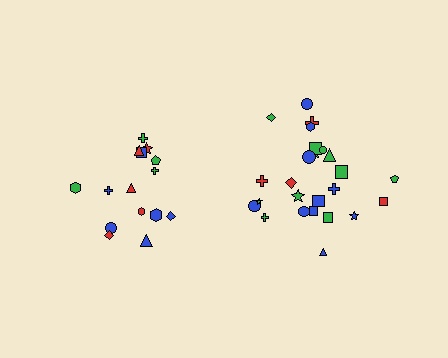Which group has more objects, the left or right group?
The right group.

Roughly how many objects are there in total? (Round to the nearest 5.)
Roughly 40 objects in total.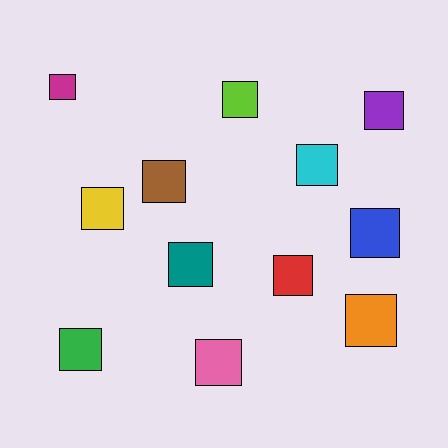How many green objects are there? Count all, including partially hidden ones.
There is 1 green object.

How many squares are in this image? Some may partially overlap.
There are 12 squares.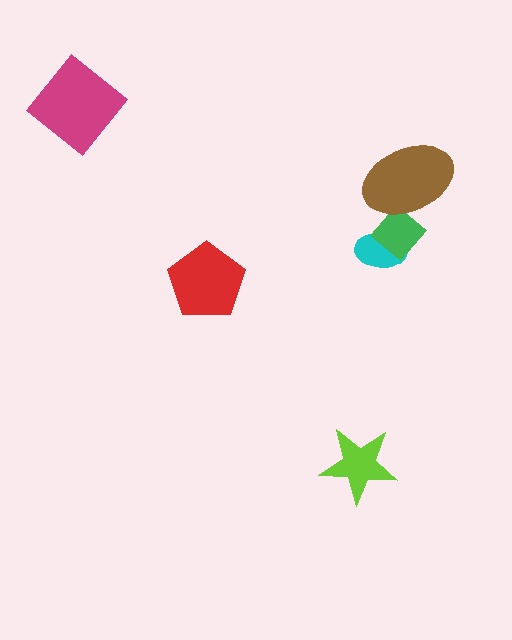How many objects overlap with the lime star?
0 objects overlap with the lime star.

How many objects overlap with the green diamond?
2 objects overlap with the green diamond.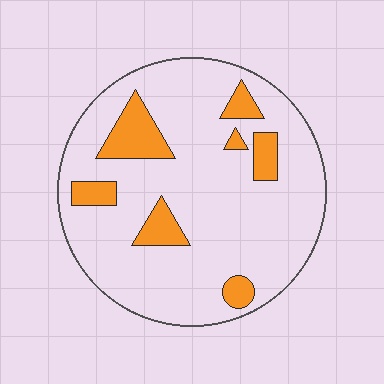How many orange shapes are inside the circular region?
7.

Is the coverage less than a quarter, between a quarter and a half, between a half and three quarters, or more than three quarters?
Less than a quarter.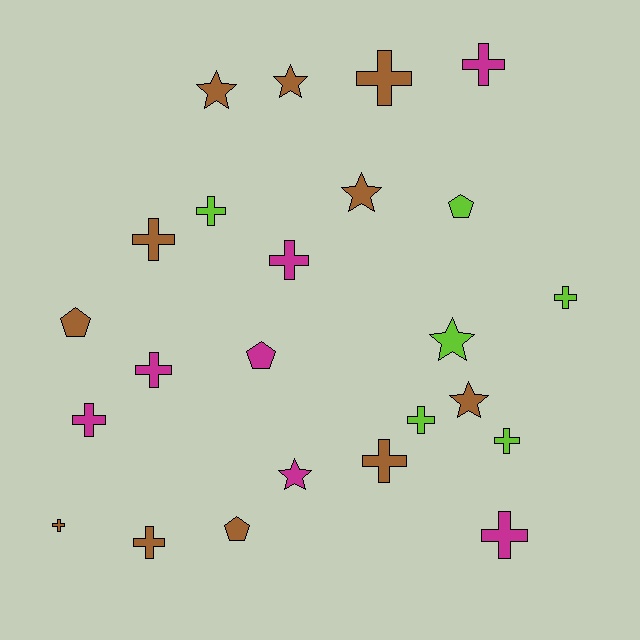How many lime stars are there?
There is 1 lime star.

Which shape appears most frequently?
Cross, with 14 objects.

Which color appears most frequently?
Brown, with 11 objects.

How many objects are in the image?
There are 24 objects.